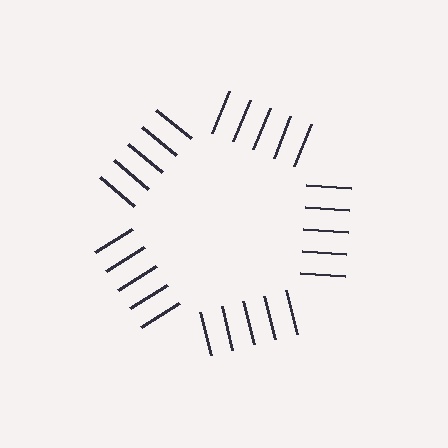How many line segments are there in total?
25 — 5 along each of the 5 edges.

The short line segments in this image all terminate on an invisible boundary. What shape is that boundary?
An illusory pentagon — the line segments terminate on its edges but no continuous stroke is drawn.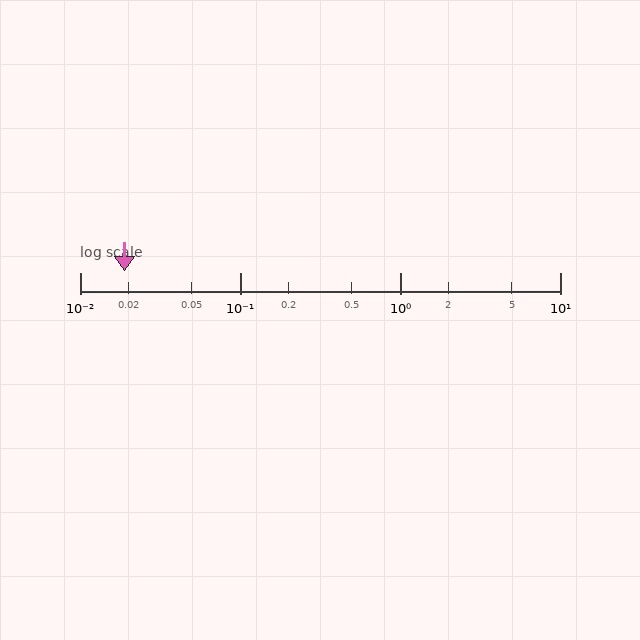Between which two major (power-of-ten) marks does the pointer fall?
The pointer is between 0.01 and 0.1.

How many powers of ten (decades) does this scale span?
The scale spans 3 decades, from 0.01 to 10.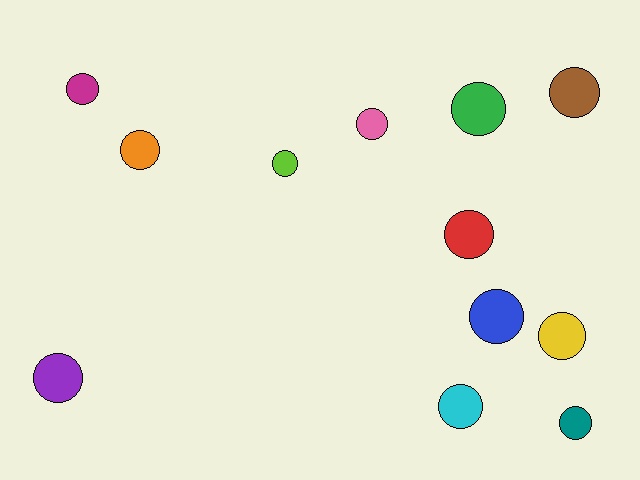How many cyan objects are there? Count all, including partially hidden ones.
There is 1 cyan object.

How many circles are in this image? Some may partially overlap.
There are 12 circles.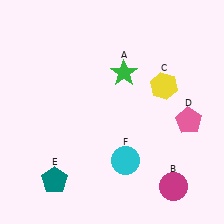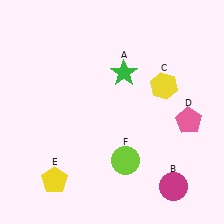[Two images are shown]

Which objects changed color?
E changed from teal to yellow. F changed from cyan to lime.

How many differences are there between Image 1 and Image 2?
There are 2 differences between the two images.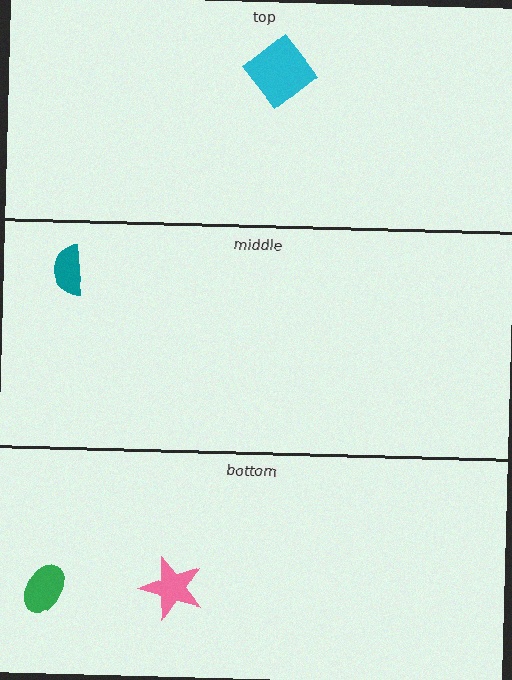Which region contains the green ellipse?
The bottom region.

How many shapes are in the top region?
1.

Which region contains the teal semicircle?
The middle region.